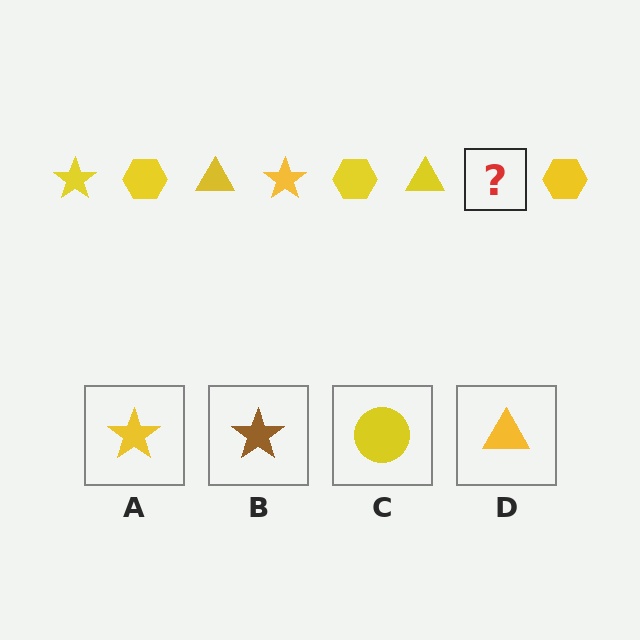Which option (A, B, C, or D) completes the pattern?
A.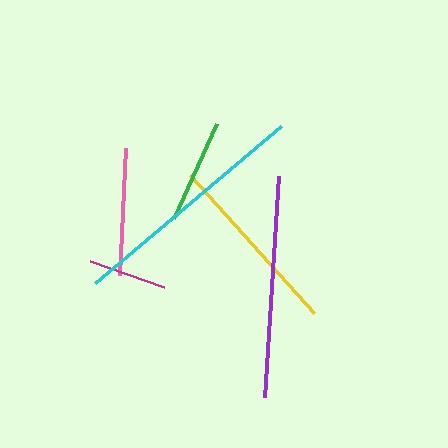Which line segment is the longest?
The cyan line is the longest at approximately 244 pixels.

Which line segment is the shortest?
The magenta line is the shortest at approximately 79 pixels.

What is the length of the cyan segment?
The cyan segment is approximately 244 pixels long.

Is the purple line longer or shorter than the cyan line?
The cyan line is longer than the purple line.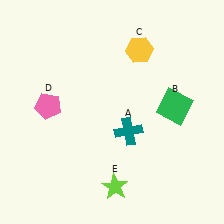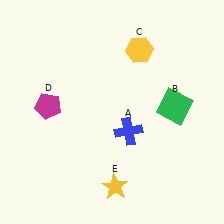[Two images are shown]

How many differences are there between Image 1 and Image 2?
There are 3 differences between the two images.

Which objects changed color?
A changed from teal to blue. D changed from pink to magenta. E changed from lime to yellow.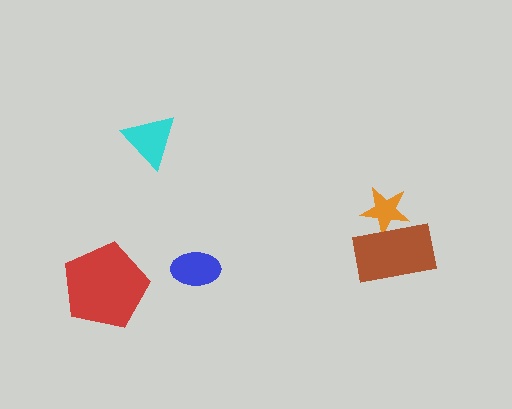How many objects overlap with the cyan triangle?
0 objects overlap with the cyan triangle.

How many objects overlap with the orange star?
1 object overlaps with the orange star.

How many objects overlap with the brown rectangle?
1 object overlaps with the brown rectangle.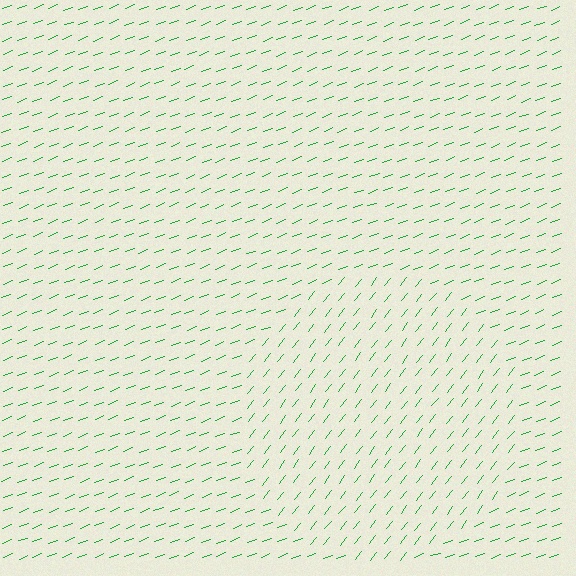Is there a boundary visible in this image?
Yes, there is a texture boundary formed by a change in line orientation.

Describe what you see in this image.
The image is filled with small green line segments. A circle region in the image has lines oriented differently from the surrounding lines, creating a visible texture boundary.